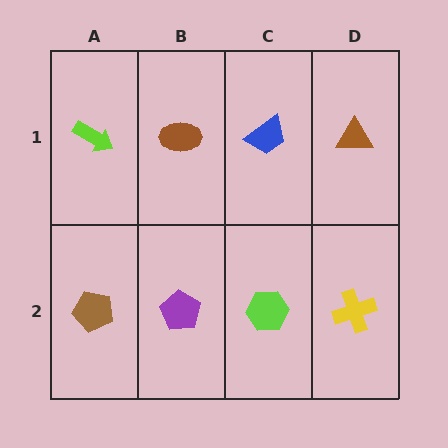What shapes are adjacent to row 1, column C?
A lime hexagon (row 2, column C), a brown ellipse (row 1, column B), a brown triangle (row 1, column D).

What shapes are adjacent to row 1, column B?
A purple pentagon (row 2, column B), a lime arrow (row 1, column A), a blue trapezoid (row 1, column C).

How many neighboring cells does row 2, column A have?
2.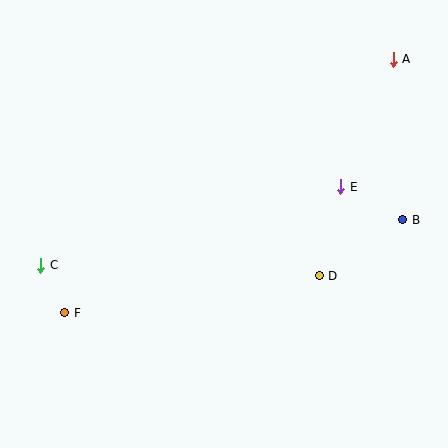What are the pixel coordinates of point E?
Point E is at (341, 187).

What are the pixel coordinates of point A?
Point A is at (393, 59).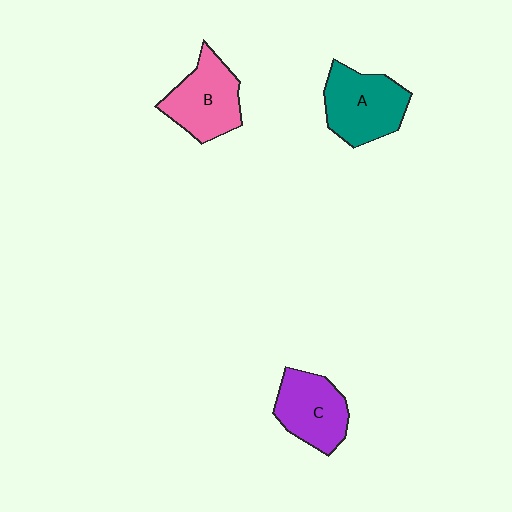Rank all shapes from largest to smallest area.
From largest to smallest: A (teal), B (pink), C (purple).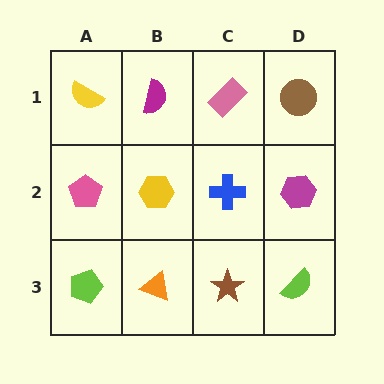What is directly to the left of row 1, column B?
A yellow semicircle.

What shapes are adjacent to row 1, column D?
A magenta hexagon (row 2, column D), a pink rectangle (row 1, column C).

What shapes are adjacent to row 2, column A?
A yellow semicircle (row 1, column A), a lime pentagon (row 3, column A), a yellow hexagon (row 2, column B).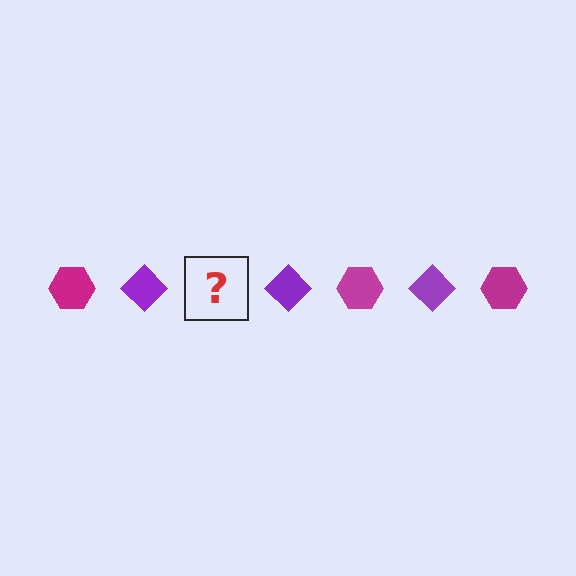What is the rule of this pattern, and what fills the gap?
The rule is that the pattern alternates between magenta hexagon and purple diamond. The gap should be filled with a magenta hexagon.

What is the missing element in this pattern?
The missing element is a magenta hexagon.